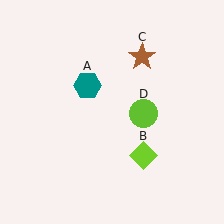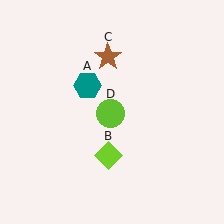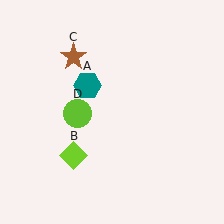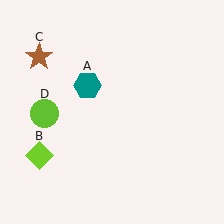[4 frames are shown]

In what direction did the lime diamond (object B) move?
The lime diamond (object B) moved left.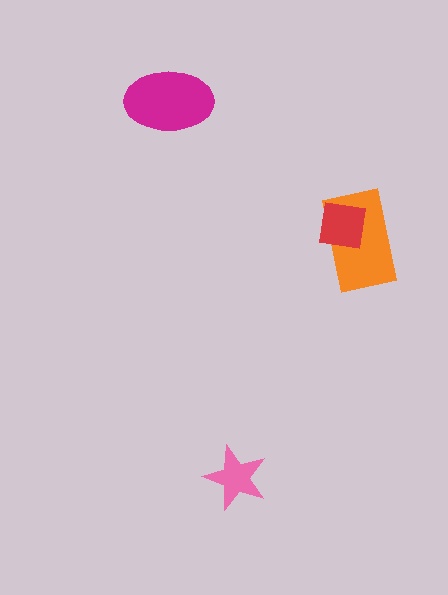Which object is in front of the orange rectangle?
The red square is in front of the orange rectangle.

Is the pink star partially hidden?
No, no other shape covers it.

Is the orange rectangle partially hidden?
Yes, it is partially covered by another shape.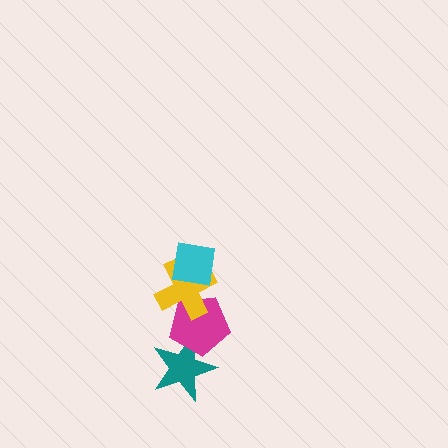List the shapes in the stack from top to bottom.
From top to bottom: the cyan square, the yellow cross, the magenta pentagon, the teal star.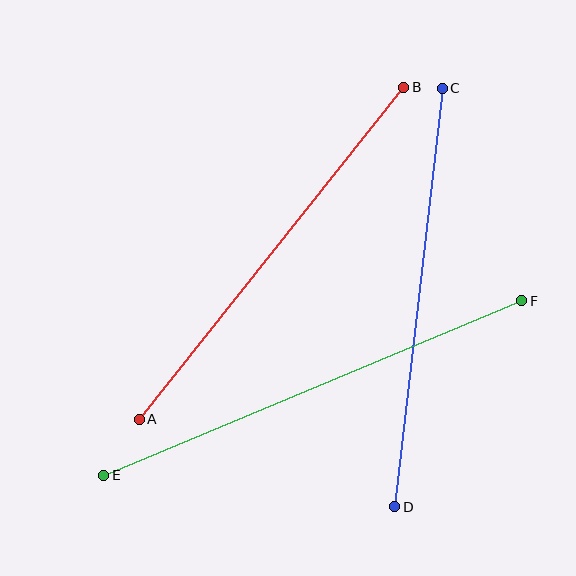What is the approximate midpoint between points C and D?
The midpoint is at approximately (419, 298) pixels.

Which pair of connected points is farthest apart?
Points E and F are farthest apart.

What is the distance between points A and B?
The distance is approximately 424 pixels.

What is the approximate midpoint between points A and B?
The midpoint is at approximately (272, 253) pixels.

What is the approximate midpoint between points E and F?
The midpoint is at approximately (313, 388) pixels.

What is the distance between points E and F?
The distance is approximately 453 pixels.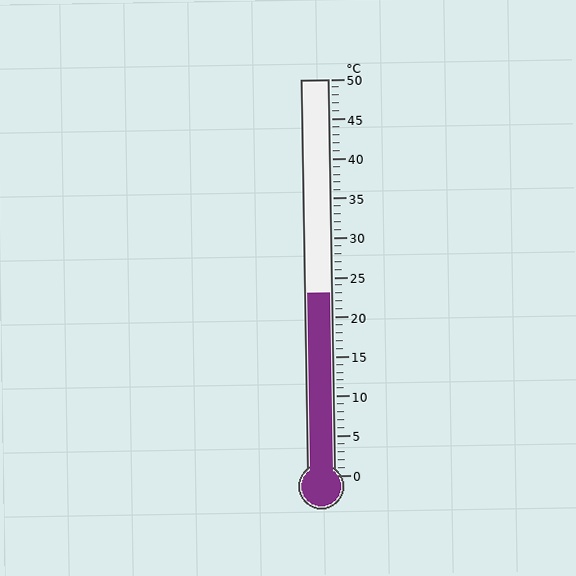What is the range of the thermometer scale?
The thermometer scale ranges from 0°C to 50°C.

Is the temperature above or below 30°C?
The temperature is below 30°C.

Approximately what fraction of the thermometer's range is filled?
The thermometer is filled to approximately 45% of its range.